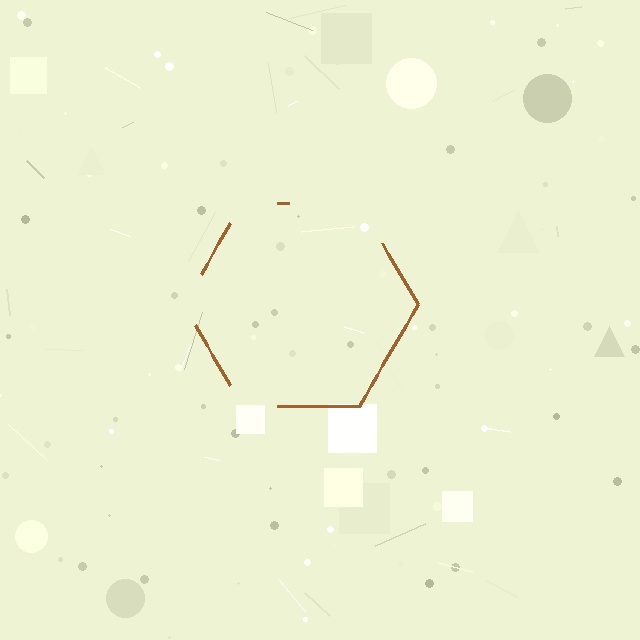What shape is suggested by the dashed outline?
The dashed outline suggests a hexagon.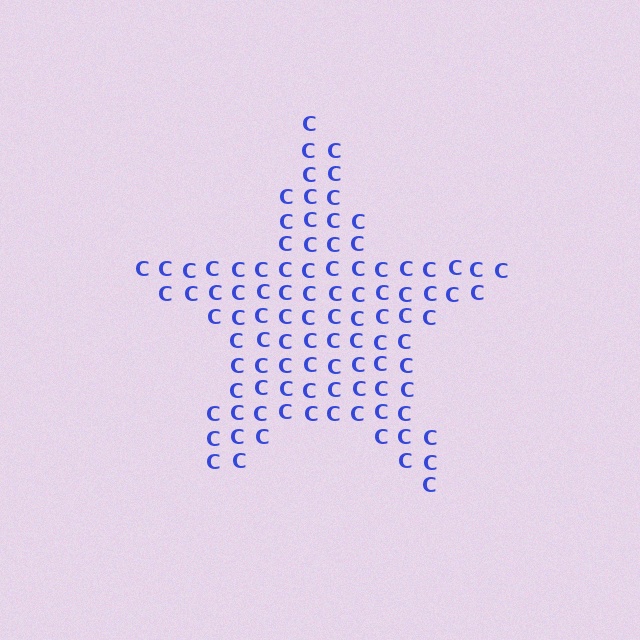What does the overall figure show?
The overall figure shows a star.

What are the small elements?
The small elements are letter C's.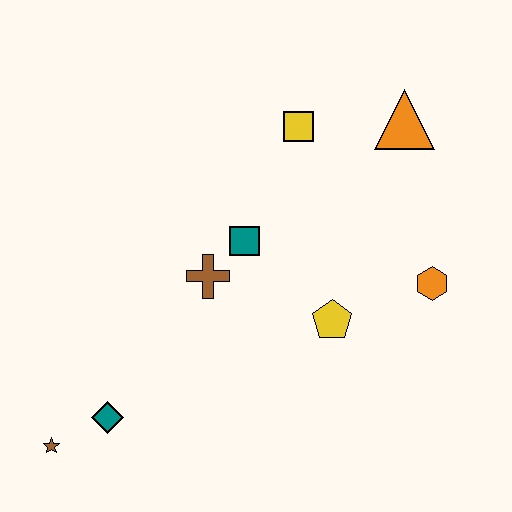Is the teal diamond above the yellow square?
No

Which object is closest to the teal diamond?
The brown star is closest to the teal diamond.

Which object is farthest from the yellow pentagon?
The brown star is farthest from the yellow pentagon.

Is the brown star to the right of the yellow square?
No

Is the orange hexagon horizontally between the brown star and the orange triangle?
No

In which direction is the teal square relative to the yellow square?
The teal square is below the yellow square.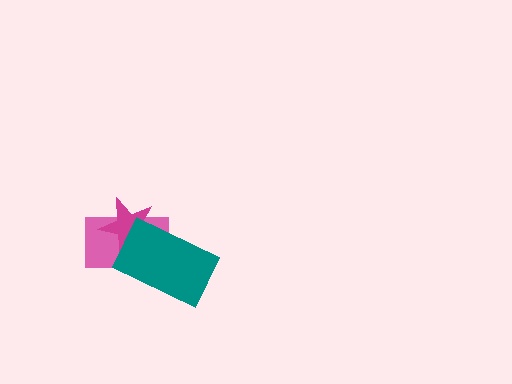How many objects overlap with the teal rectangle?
2 objects overlap with the teal rectangle.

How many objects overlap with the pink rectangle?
2 objects overlap with the pink rectangle.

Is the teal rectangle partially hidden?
No, no other shape covers it.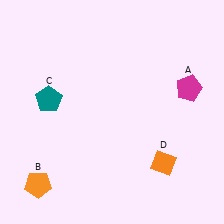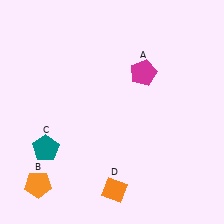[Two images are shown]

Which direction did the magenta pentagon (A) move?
The magenta pentagon (A) moved left.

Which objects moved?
The objects that moved are: the magenta pentagon (A), the teal pentagon (C), the orange diamond (D).